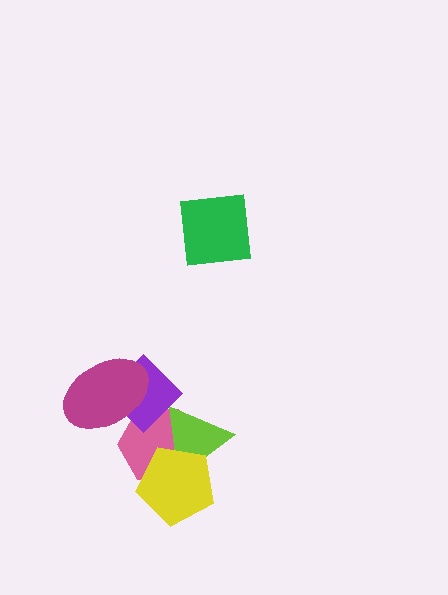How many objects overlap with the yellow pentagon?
2 objects overlap with the yellow pentagon.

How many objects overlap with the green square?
0 objects overlap with the green square.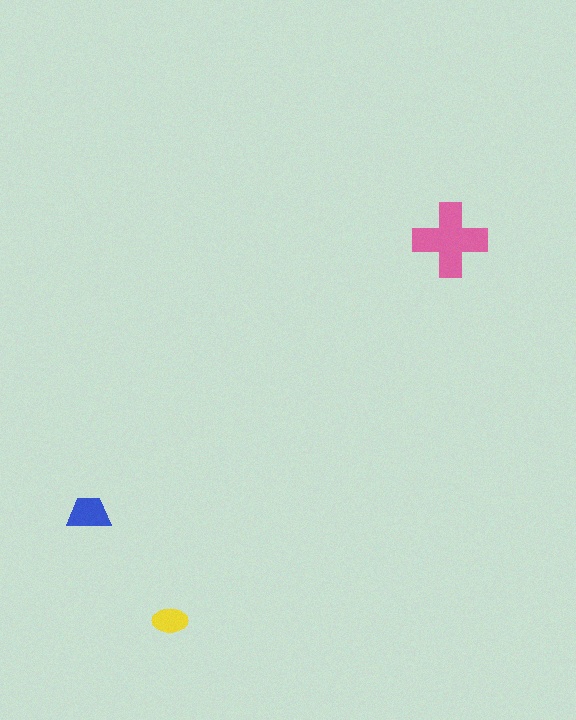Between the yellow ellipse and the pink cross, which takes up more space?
The pink cross.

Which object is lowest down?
The yellow ellipse is bottommost.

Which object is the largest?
The pink cross.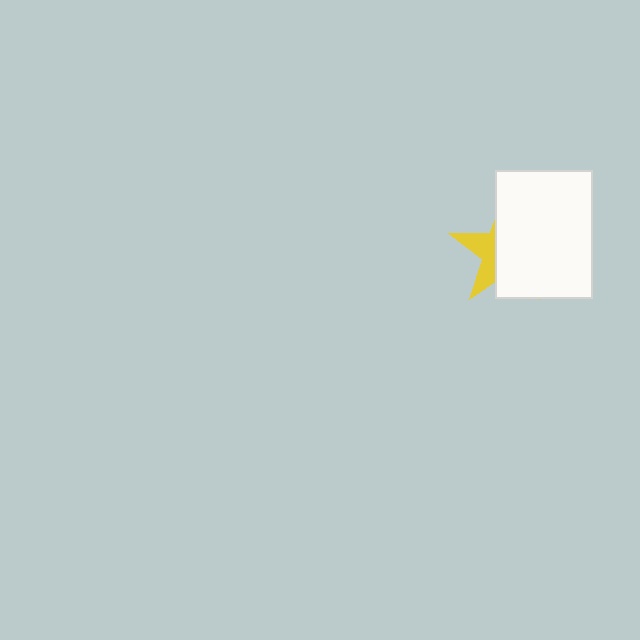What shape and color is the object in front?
The object in front is a white rectangle.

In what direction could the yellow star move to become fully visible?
The yellow star could move left. That would shift it out from behind the white rectangle entirely.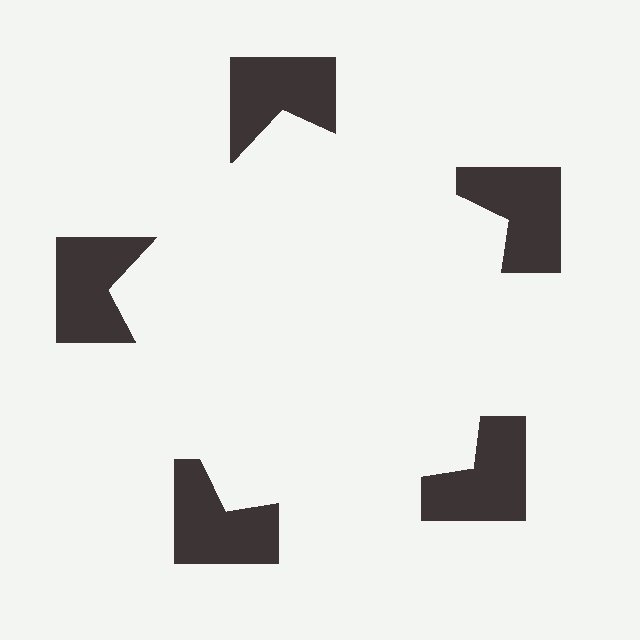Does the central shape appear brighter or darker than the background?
It typically appears slightly brighter than the background, even though no actual brightness change is drawn.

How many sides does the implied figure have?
5 sides.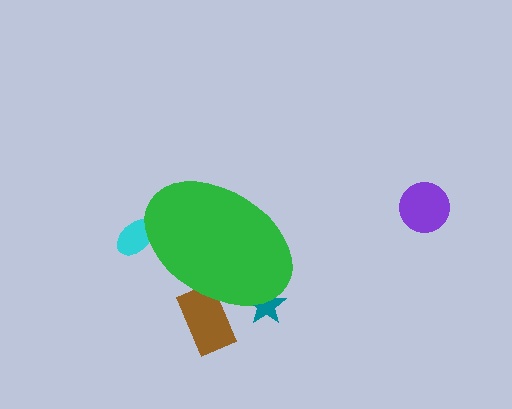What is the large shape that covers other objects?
A green ellipse.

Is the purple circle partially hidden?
No, the purple circle is fully visible.